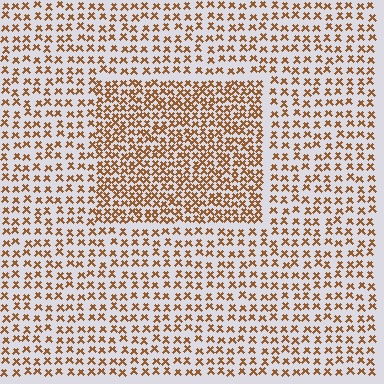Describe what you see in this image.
The image contains small brown elements arranged at two different densities. A rectangle-shaped region is visible where the elements are more densely packed than the surrounding area.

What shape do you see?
I see a rectangle.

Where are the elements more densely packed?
The elements are more densely packed inside the rectangle boundary.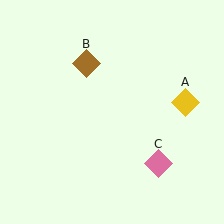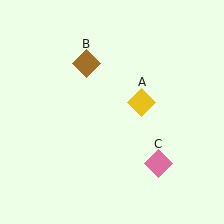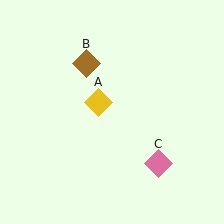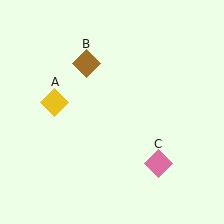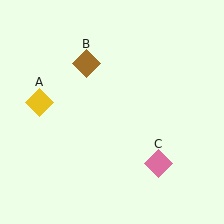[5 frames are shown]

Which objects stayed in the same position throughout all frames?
Brown diamond (object B) and pink diamond (object C) remained stationary.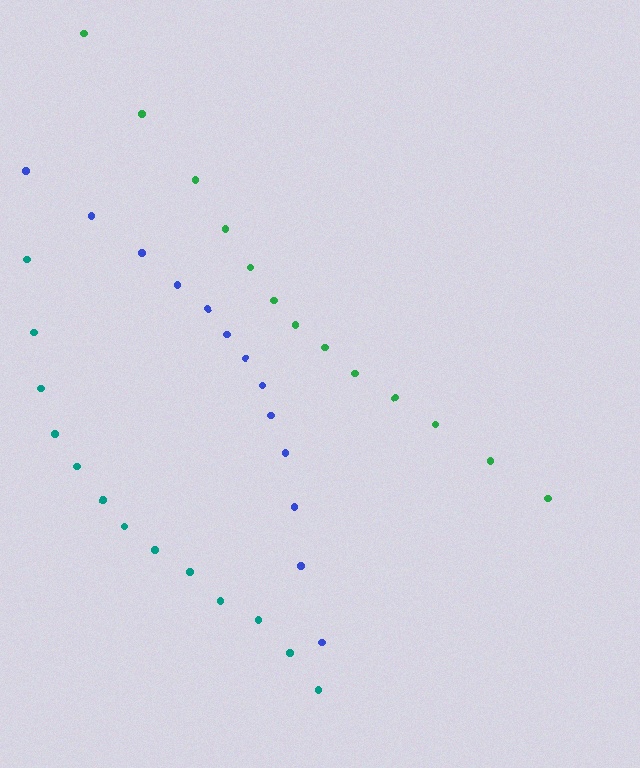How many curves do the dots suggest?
There are 3 distinct paths.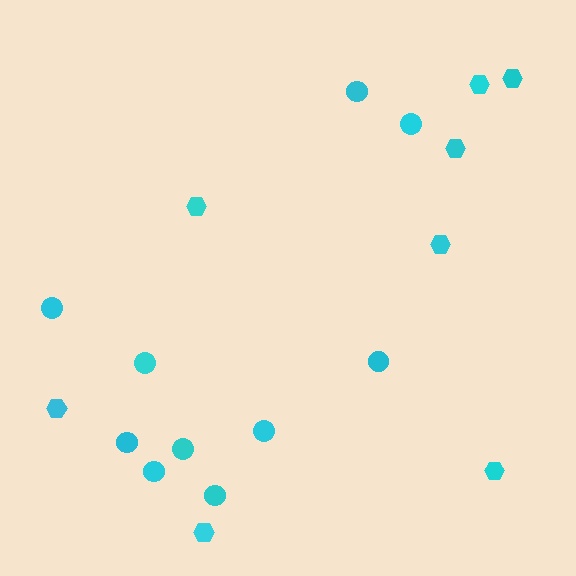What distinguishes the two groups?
There are 2 groups: one group of hexagons (8) and one group of circles (10).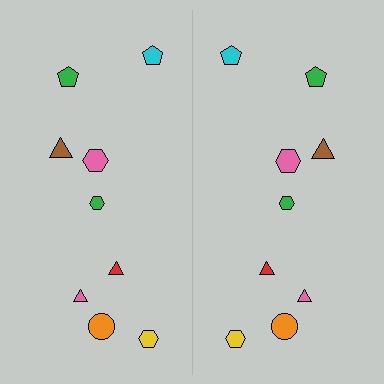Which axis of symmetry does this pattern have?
The pattern has a vertical axis of symmetry running through the center of the image.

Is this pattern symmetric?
Yes, this pattern has bilateral (reflection) symmetry.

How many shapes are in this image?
There are 18 shapes in this image.